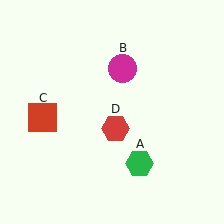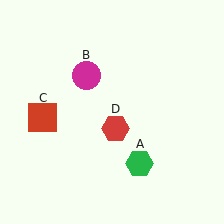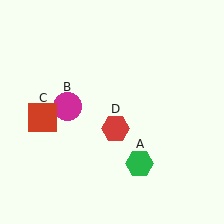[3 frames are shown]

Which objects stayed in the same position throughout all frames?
Green hexagon (object A) and red square (object C) and red hexagon (object D) remained stationary.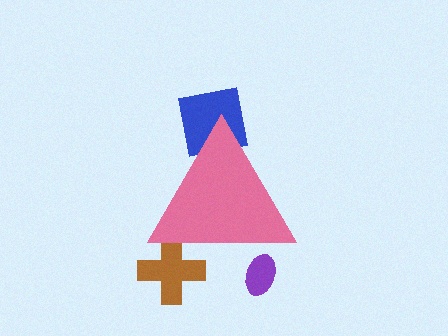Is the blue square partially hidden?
Yes, the blue square is partially hidden behind the pink triangle.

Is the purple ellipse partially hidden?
Yes, the purple ellipse is partially hidden behind the pink triangle.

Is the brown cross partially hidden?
Yes, the brown cross is partially hidden behind the pink triangle.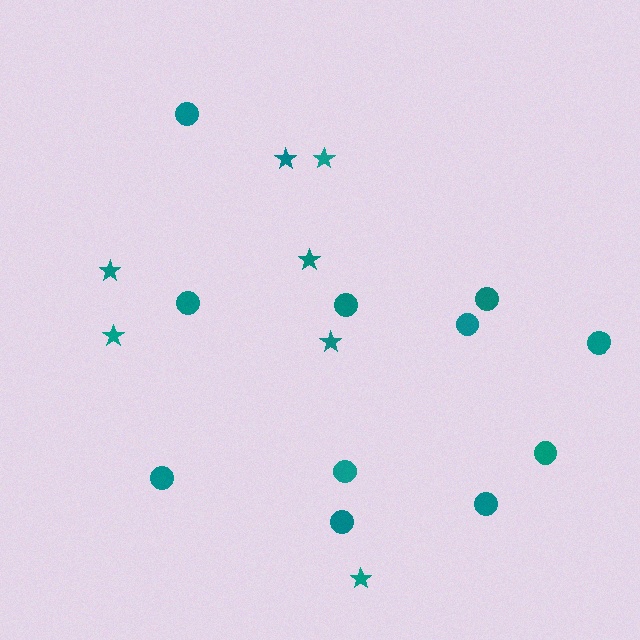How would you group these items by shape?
There are 2 groups: one group of circles (11) and one group of stars (7).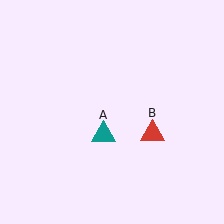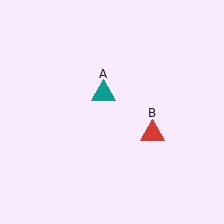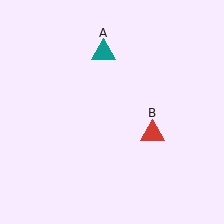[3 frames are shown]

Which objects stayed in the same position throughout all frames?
Red triangle (object B) remained stationary.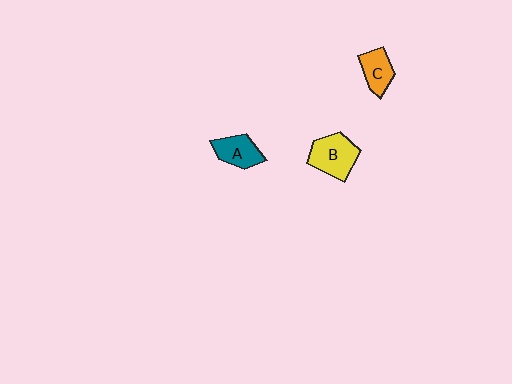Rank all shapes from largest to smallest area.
From largest to smallest: B (yellow), A (teal), C (orange).